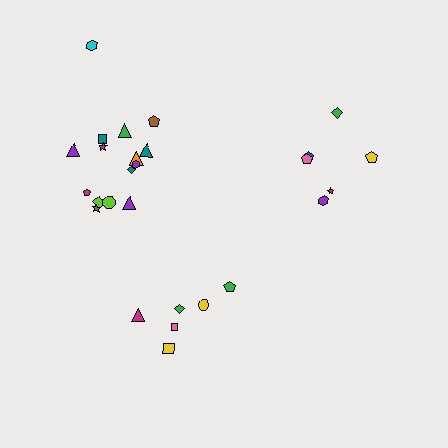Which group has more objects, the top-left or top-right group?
The top-left group.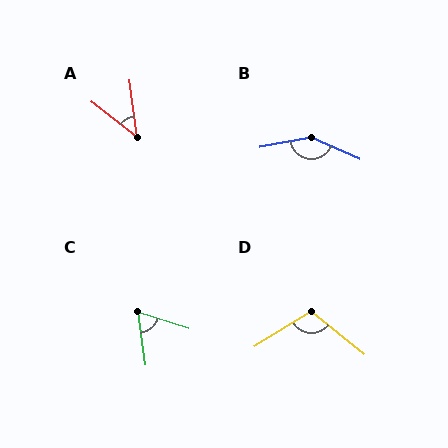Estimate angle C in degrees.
Approximately 64 degrees.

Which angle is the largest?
B, at approximately 146 degrees.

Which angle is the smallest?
A, at approximately 45 degrees.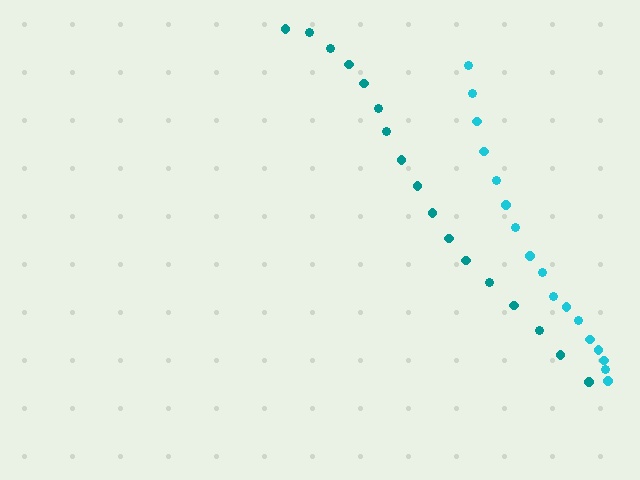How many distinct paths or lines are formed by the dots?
There are 2 distinct paths.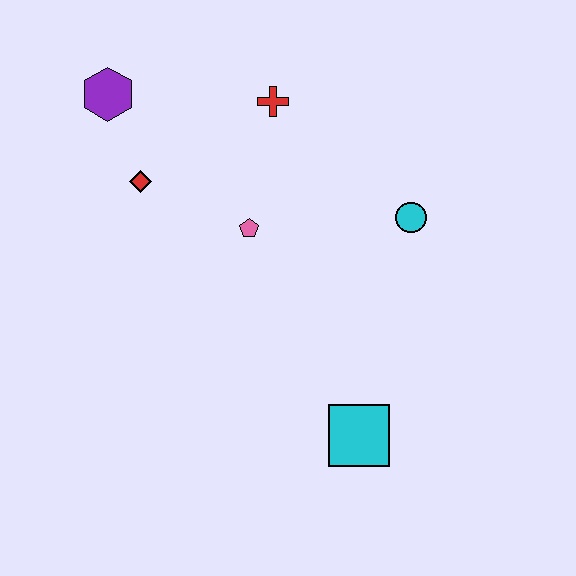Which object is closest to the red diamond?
The purple hexagon is closest to the red diamond.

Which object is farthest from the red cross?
The cyan square is farthest from the red cross.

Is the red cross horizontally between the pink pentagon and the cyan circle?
Yes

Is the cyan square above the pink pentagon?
No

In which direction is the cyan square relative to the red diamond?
The cyan square is below the red diamond.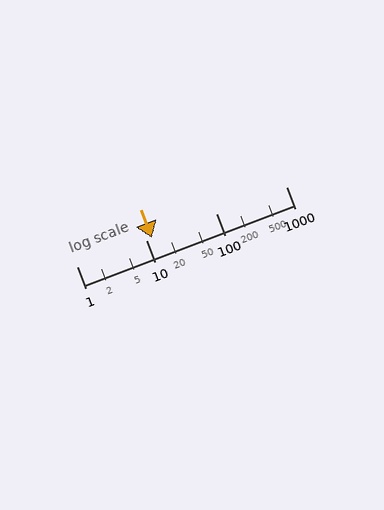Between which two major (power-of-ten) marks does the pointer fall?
The pointer is between 10 and 100.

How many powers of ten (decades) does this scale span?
The scale spans 3 decades, from 1 to 1000.